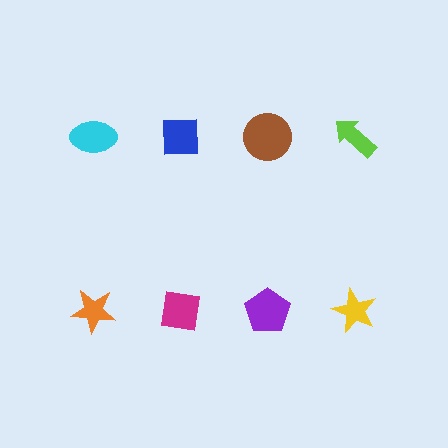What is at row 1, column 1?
A cyan ellipse.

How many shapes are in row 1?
4 shapes.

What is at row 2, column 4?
A yellow star.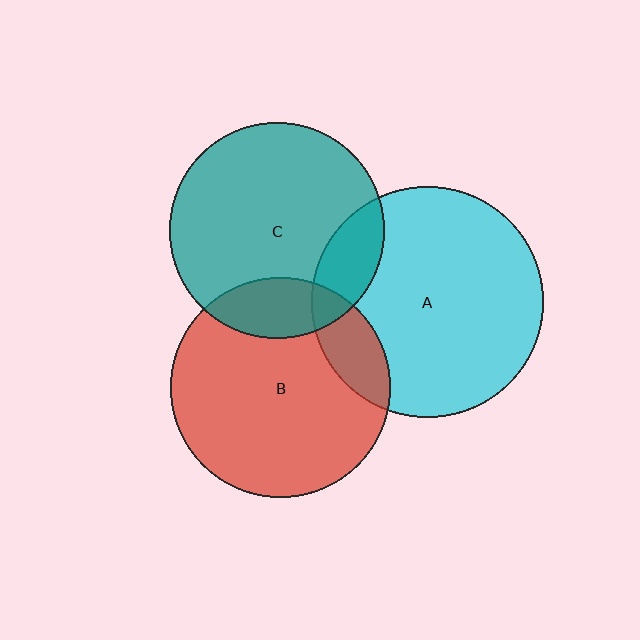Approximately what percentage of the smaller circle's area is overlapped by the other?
Approximately 15%.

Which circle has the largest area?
Circle A (cyan).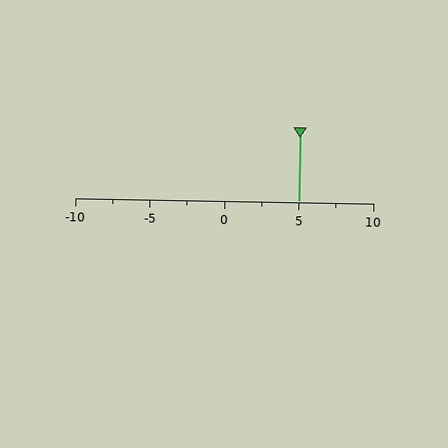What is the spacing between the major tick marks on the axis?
The major ticks are spaced 5 apart.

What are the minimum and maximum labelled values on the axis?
The axis runs from -10 to 10.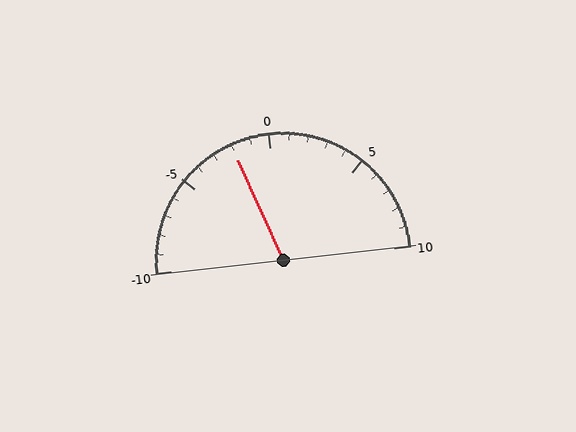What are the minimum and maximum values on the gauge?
The gauge ranges from -10 to 10.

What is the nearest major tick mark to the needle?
The nearest major tick mark is 0.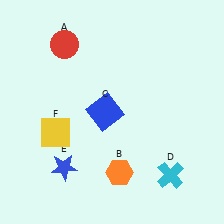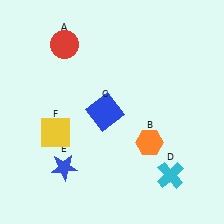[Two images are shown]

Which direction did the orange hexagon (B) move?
The orange hexagon (B) moved right.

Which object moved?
The orange hexagon (B) moved right.